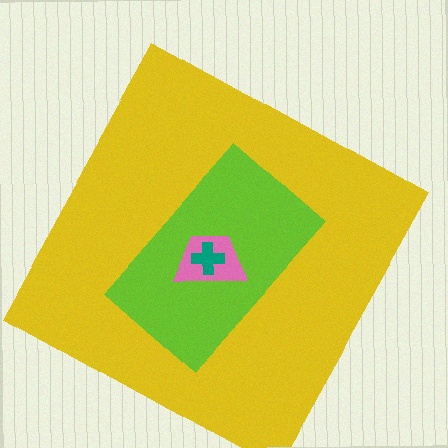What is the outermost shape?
The yellow square.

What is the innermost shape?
The teal cross.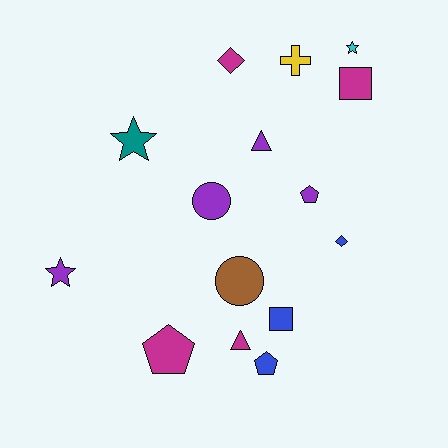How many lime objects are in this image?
There are no lime objects.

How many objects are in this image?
There are 15 objects.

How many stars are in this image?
There are 3 stars.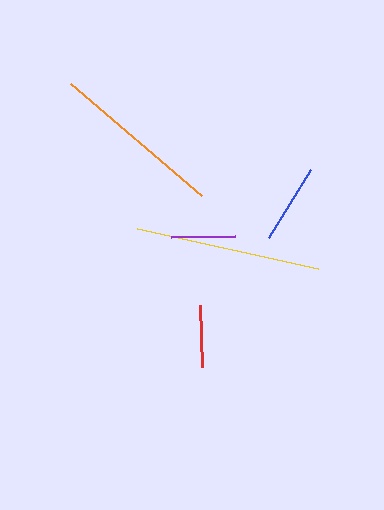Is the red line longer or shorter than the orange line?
The orange line is longer than the red line.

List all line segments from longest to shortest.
From longest to shortest: yellow, orange, blue, purple, red.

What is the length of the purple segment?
The purple segment is approximately 65 pixels long.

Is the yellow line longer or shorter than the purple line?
The yellow line is longer than the purple line.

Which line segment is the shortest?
The red line is the shortest at approximately 62 pixels.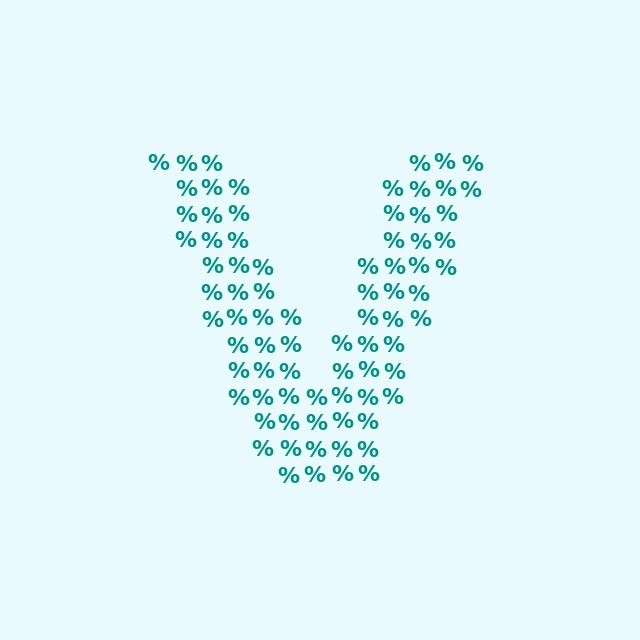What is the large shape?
The large shape is the letter V.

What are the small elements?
The small elements are percent signs.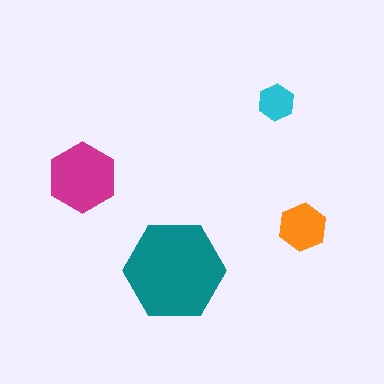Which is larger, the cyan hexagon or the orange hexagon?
The orange one.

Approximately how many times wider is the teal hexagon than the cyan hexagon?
About 3 times wider.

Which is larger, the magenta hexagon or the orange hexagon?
The magenta one.